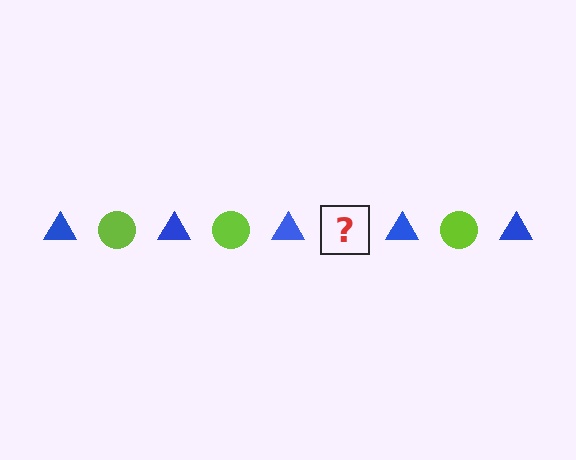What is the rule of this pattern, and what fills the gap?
The rule is that the pattern alternates between blue triangle and lime circle. The gap should be filled with a lime circle.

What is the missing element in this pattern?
The missing element is a lime circle.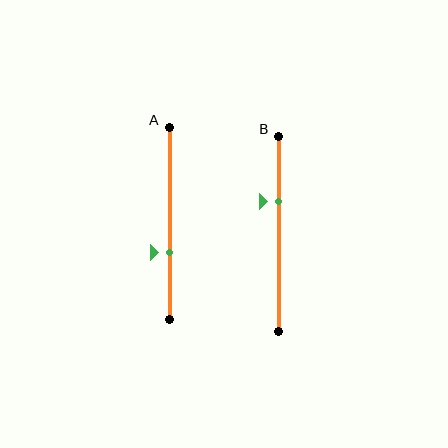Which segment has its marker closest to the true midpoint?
Segment A has its marker closest to the true midpoint.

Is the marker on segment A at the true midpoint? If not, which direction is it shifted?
No, the marker on segment A is shifted downward by about 15% of the segment length.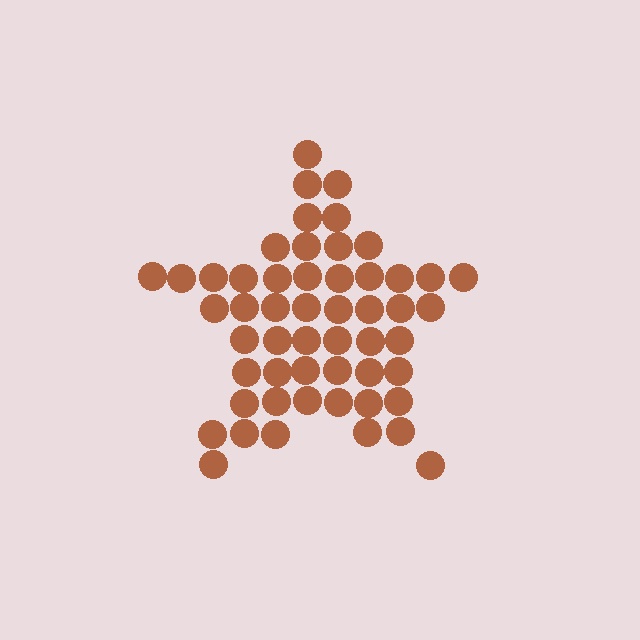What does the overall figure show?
The overall figure shows a star.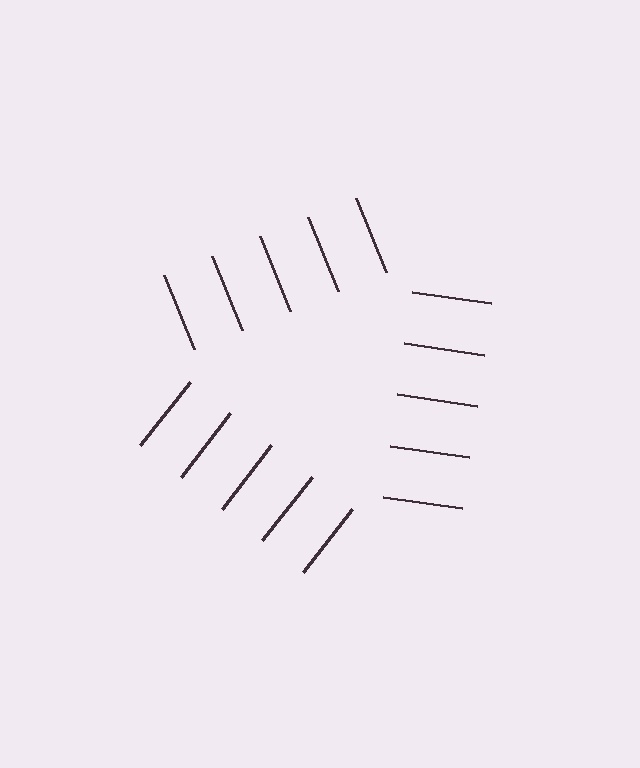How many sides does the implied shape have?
3 sides — the line-ends trace a triangle.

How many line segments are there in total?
15 — 5 along each of the 3 edges.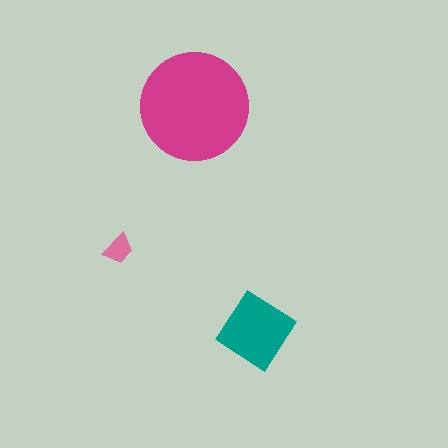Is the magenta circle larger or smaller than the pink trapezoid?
Larger.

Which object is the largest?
The magenta circle.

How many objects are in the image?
There are 3 objects in the image.